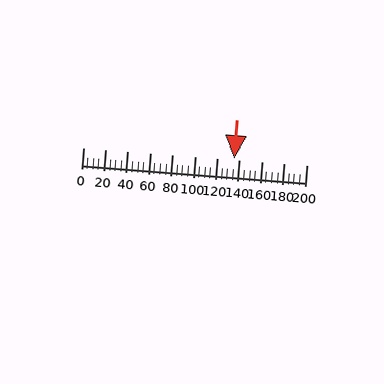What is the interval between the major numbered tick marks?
The major tick marks are spaced 20 units apart.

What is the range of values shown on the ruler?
The ruler shows values from 0 to 200.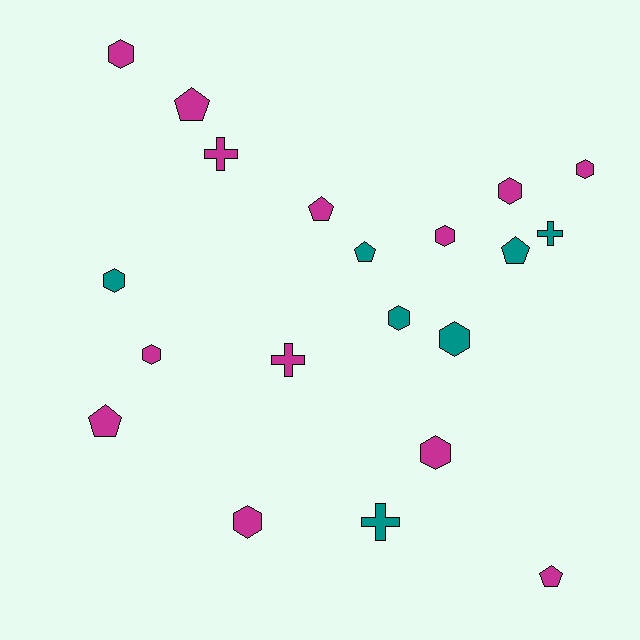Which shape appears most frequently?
Hexagon, with 10 objects.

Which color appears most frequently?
Magenta, with 13 objects.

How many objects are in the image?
There are 20 objects.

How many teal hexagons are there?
There are 3 teal hexagons.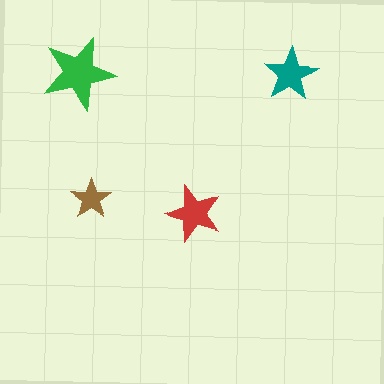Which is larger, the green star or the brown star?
The green one.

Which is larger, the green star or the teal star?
The green one.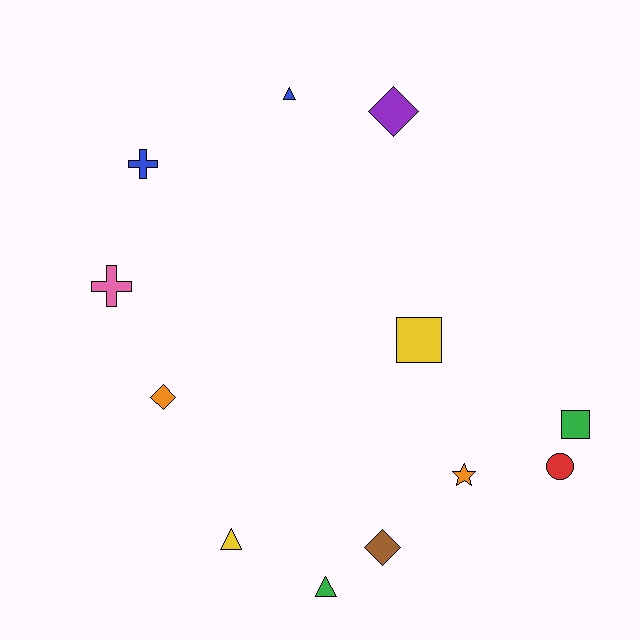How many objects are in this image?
There are 12 objects.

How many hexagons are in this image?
There are no hexagons.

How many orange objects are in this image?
There are 2 orange objects.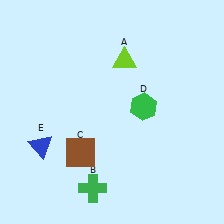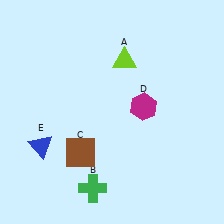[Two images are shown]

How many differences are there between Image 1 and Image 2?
There is 1 difference between the two images.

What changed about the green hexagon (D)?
In Image 1, D is green. In Image 2, it changed to magenta.